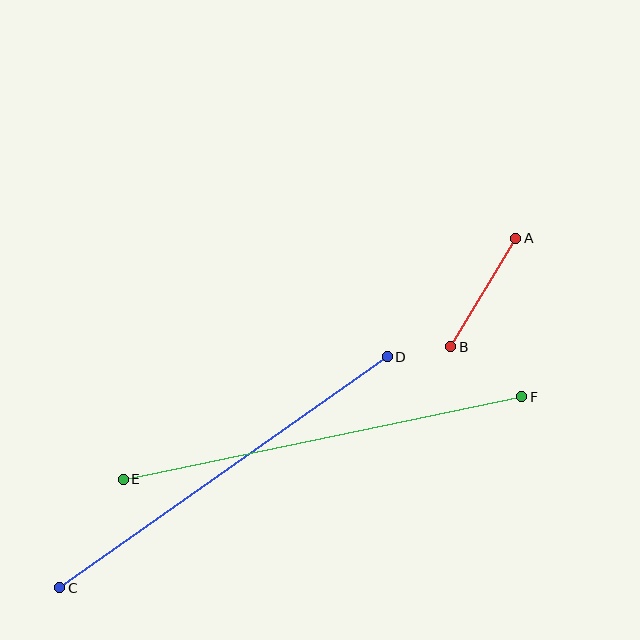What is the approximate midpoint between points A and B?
The midpoint is at approximately (483, 293) pixels.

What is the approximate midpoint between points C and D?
The midpoint is at approximately (223, 472) pixels.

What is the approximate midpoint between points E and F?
The midpoint is at approximately (322, 438) pixels.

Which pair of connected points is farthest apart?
Points E and F are farthest apart.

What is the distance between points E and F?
The distance is approximately 407 pixels.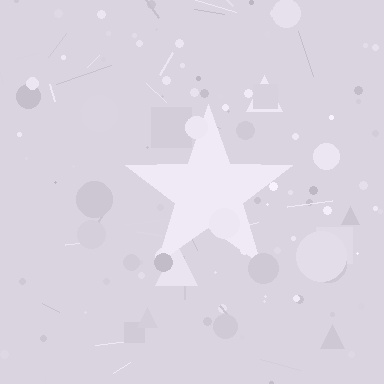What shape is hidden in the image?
A star is hidden in the image.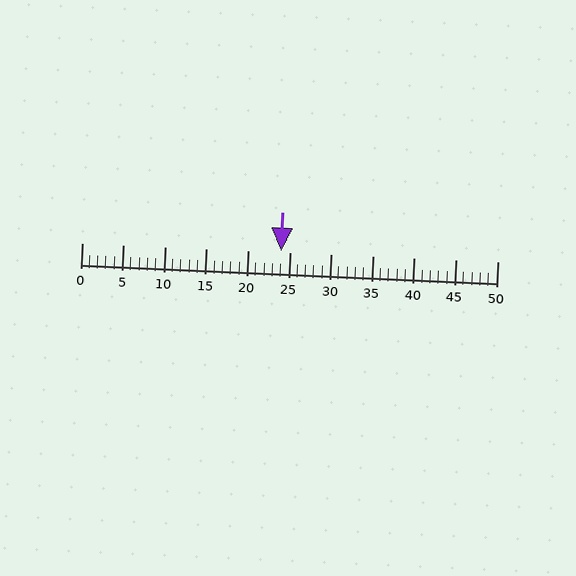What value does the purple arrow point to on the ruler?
The purple arrow points to approximately 24.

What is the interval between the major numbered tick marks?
The major tick marks are spaced 5 units apart.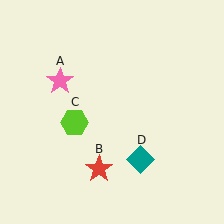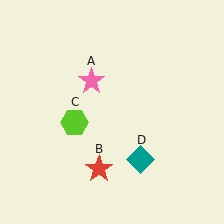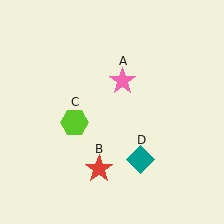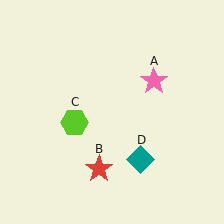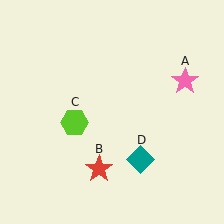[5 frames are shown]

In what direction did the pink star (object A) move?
The pink star (object A) moved right.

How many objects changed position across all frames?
1 object changed position: pink star (object A).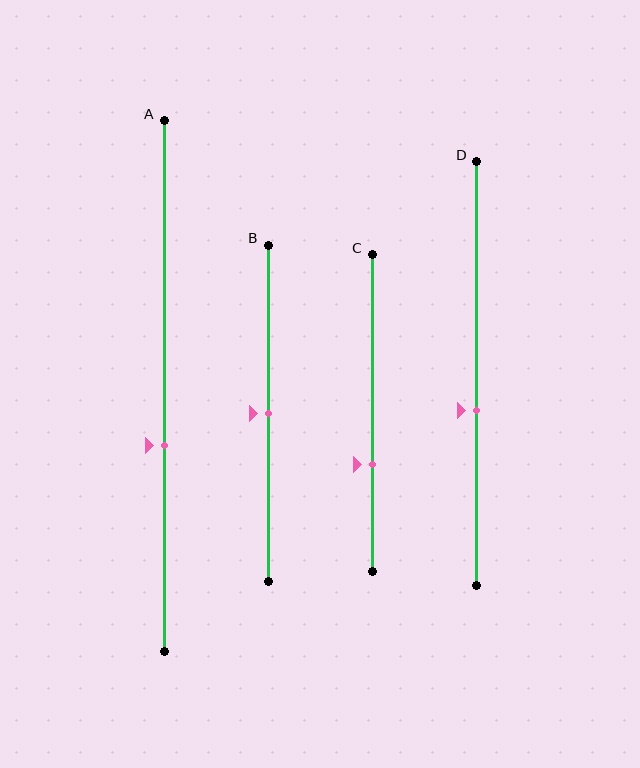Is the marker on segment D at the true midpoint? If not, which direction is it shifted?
No, the marker on segment D is shifted downward by about 9% of the segment length.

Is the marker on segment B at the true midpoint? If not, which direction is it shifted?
Yes, the marker on segment B is at the true midpoint.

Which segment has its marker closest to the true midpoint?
Segment B has its marker closest to the true midpoint.